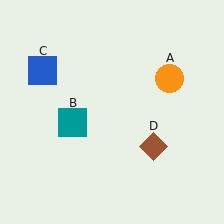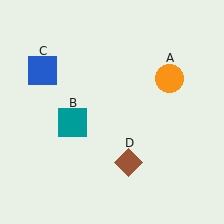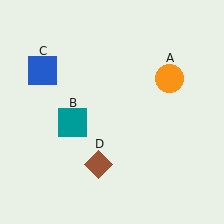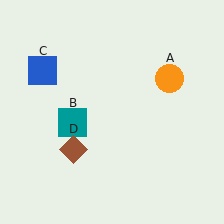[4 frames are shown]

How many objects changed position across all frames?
1 object changed position: brown diamond (object D).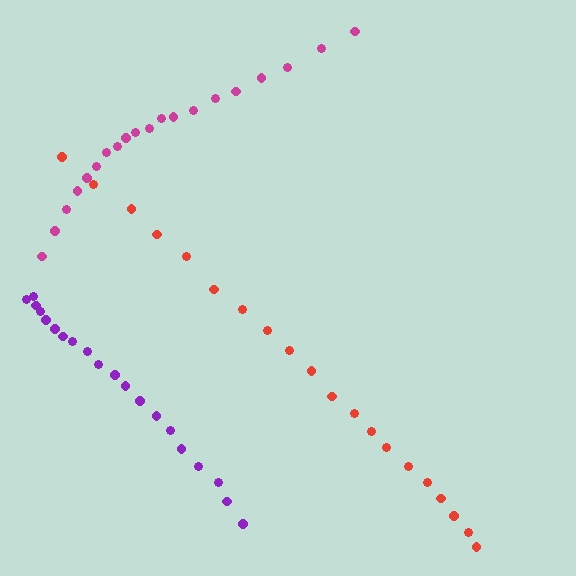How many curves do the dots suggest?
There are 3 distinct paths.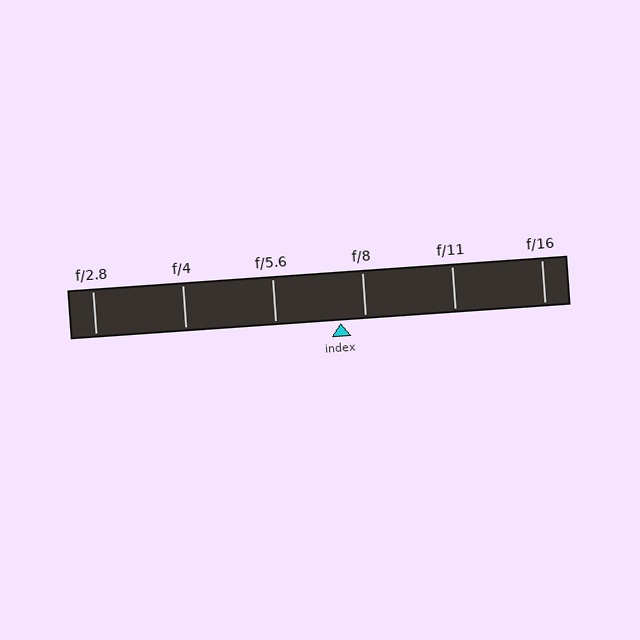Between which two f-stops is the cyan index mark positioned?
The index mark is between f/5.6 and f/8.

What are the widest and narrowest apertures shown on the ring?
The widest aperture shown is f/2.8 and the narrowest is f/16.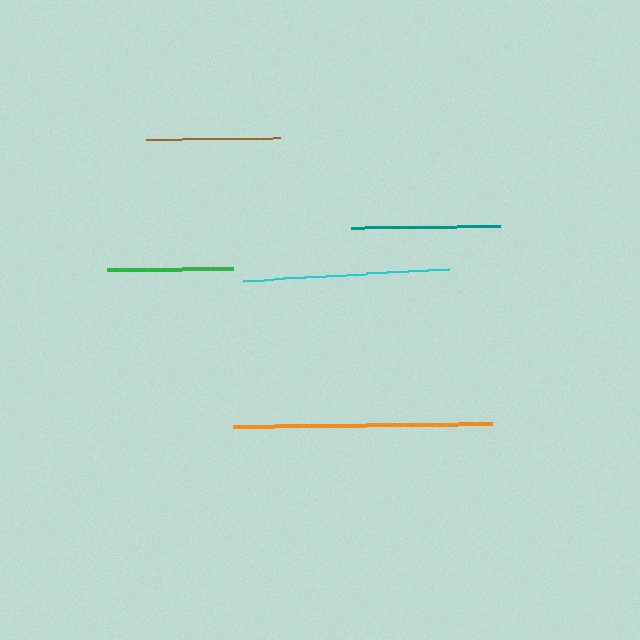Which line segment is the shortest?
The green line is the shortest at approximately 126 pixels.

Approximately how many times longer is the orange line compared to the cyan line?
The orange line is approximately 1.2 times the length of the cyan line.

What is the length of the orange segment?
The orange segment is approximately 258 pixels long.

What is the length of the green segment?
The green segment is approximately 126 pixels long.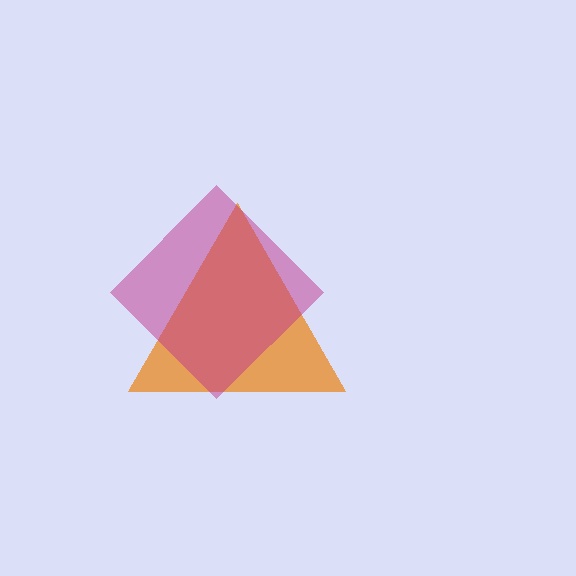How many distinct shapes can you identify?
There are 2 distinct shapes: an orange triangle, a magenta diamond.